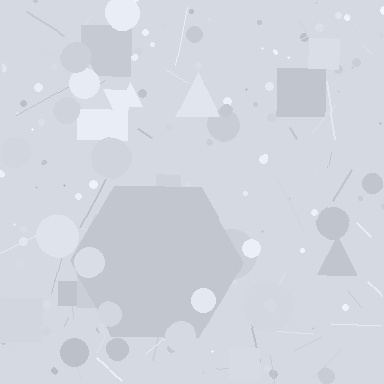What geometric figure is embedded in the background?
A hexagon is embedded in the background.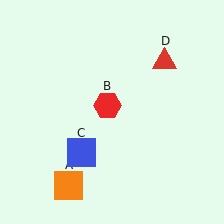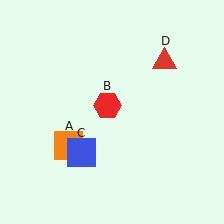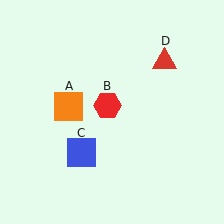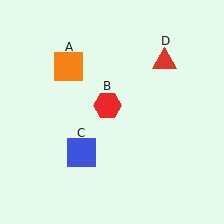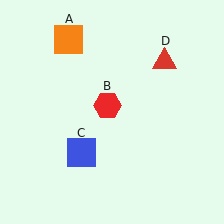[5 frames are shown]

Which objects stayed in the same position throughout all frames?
Red hexagon (object B) and blue square (object C) and red triangle (object D) remained stationary.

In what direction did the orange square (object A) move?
The orange square (object A) moved up.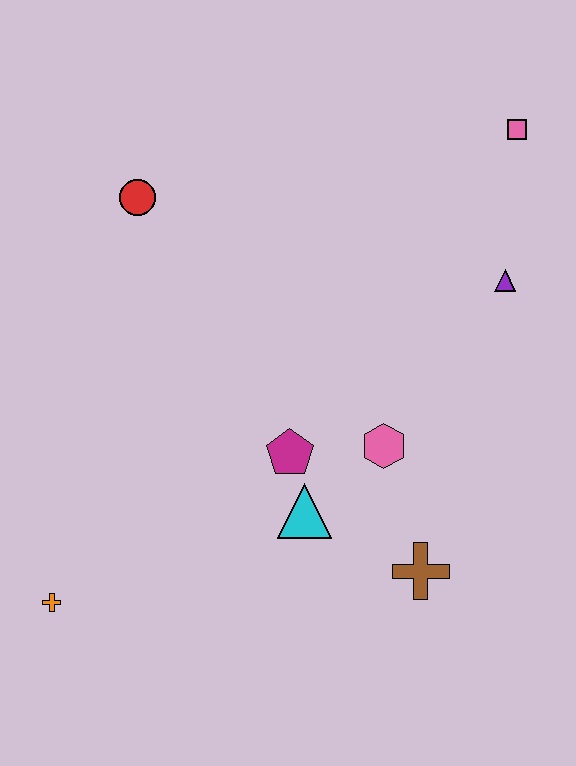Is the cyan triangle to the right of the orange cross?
Yes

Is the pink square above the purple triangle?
Yes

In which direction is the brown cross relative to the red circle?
The brown cross is below the red circle.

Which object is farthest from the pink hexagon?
The orange cross is farthest from the pink hexagon.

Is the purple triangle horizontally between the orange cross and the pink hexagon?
No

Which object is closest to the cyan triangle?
The magenta pentagon is closest to the cyan triangle.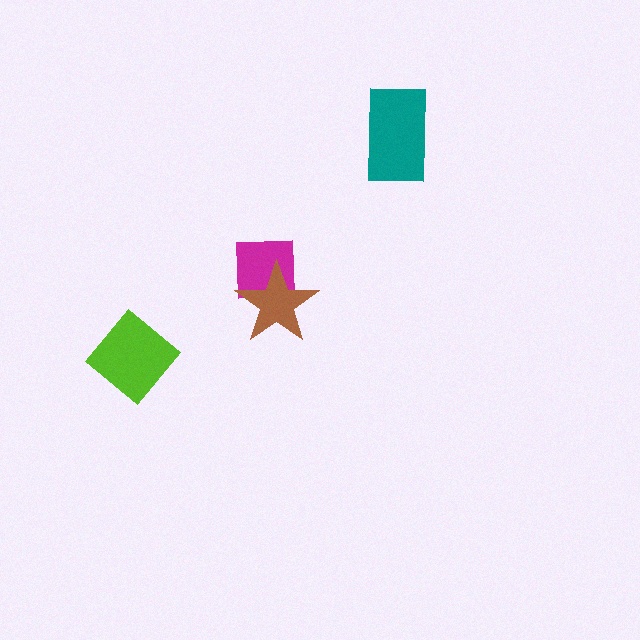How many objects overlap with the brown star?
1 object overlaps with the brown star.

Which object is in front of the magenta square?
The brown star is in front of the magenta square.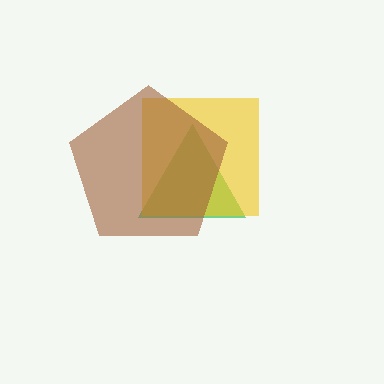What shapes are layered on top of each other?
The layered shapes are: a green triangle, a yellow square, a brown pentagon.